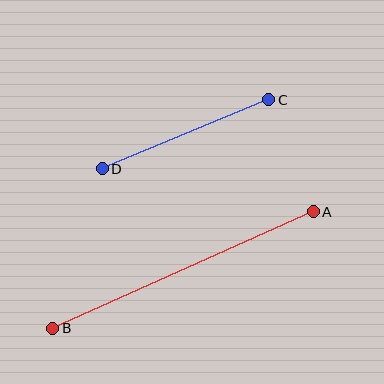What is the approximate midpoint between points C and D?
The midpoint is at approximately (185, 134) pixels.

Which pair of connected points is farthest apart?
Points A and B are farthest apart.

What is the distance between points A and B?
The distance is approximately 286 pixels.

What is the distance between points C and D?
The distance is approximately 180 pixels.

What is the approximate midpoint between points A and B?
The midpoint is at approximately (183, 270) pixels.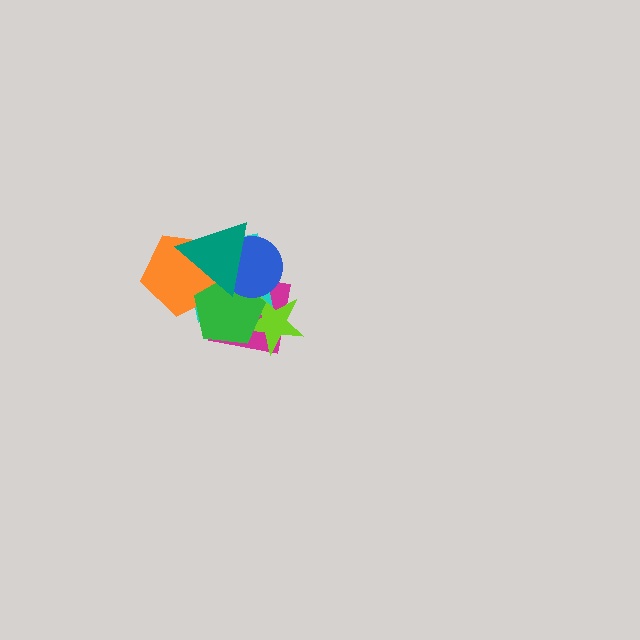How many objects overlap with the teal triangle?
5 objects overlap with the teal triangle.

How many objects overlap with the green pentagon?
6 objects overlap with the green pentagon.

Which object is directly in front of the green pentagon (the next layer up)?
The blue circle is directly in front of the green pentagon.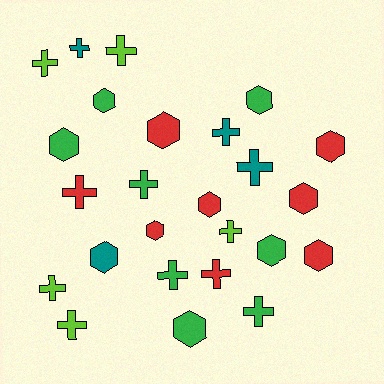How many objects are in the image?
There are 25 objects.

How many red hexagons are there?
There are 6 red hexagons.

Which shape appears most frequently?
Cross, with 13 objects.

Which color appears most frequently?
Green, with 8 objects.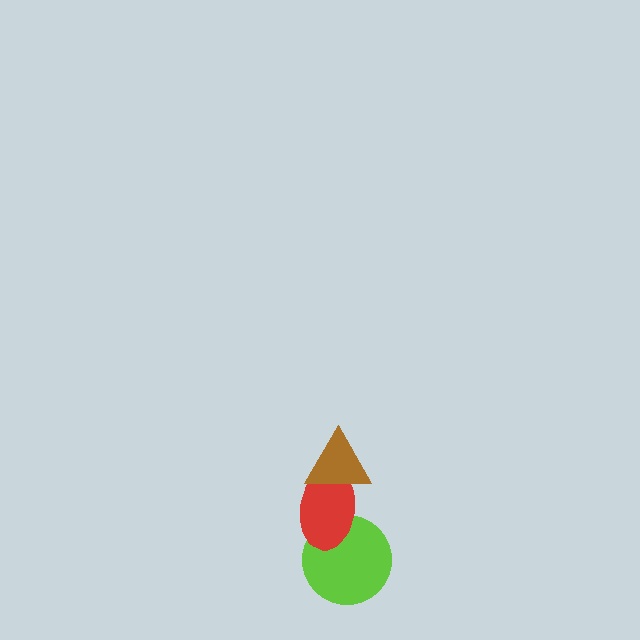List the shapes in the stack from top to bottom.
From top to bottom: the brown triangle, the red ellipse, the lime circle.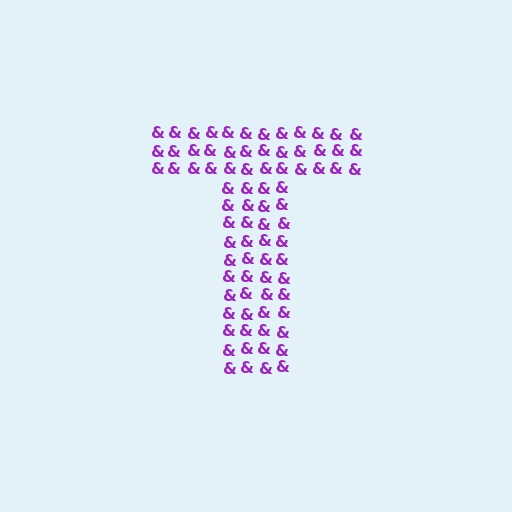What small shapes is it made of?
It is made of small ampersands.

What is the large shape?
The large shape is the letter T.